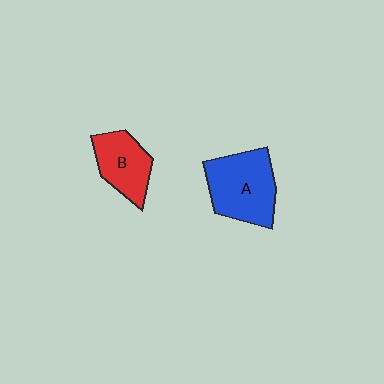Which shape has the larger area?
Shape A (blue).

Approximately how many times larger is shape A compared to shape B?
Approximately 1.4 times.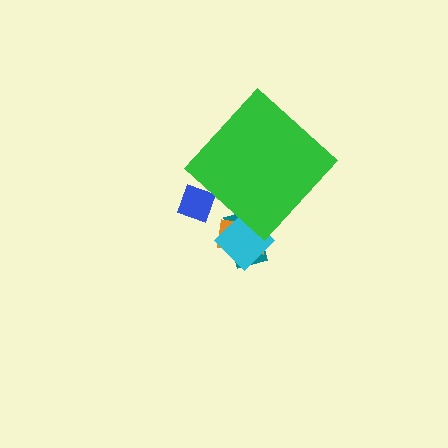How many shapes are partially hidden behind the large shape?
4 shapes are partially hidden.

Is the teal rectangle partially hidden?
Yes, the teal rectangle is partially hidden behind the green diamond.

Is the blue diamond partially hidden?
Yes, the blue diamond is partially hidden behind the green diamond.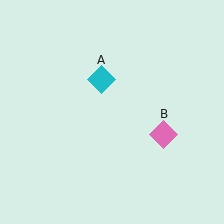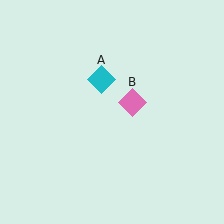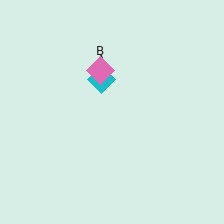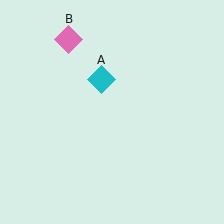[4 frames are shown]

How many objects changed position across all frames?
1 object changed position: pink diamond (object B).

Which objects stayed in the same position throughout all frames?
Cyan diamond (object A) remained stationary.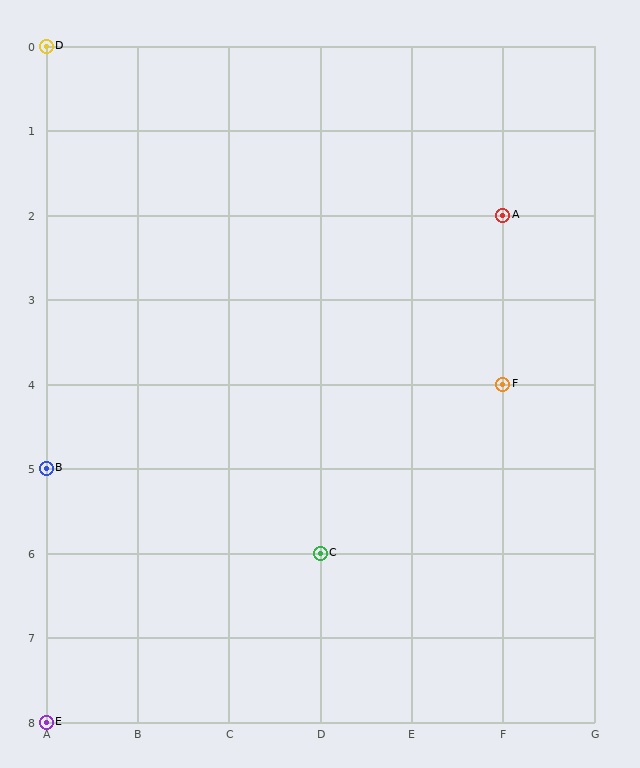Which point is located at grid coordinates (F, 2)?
Point A is at (F, 2).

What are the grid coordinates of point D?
Point D is at grid coordinates (A, 0).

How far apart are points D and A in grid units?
Points D and A are 5 columns and 2 rows apart (about 5.4 grid units diagonally).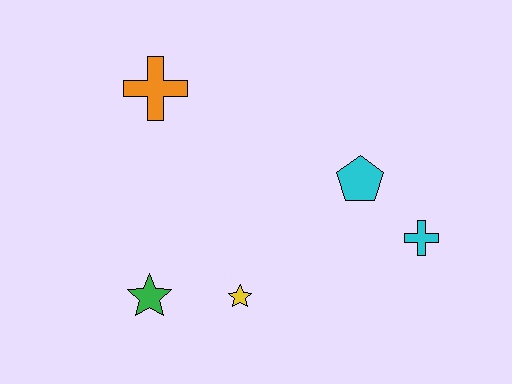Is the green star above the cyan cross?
No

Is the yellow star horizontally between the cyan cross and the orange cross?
Yes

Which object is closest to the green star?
The yellow star is closest to the green star.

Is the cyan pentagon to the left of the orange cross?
No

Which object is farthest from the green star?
The cyan cross is farthest from the green star.